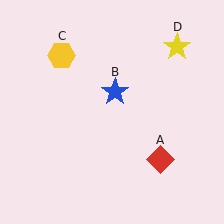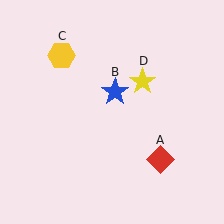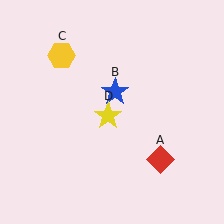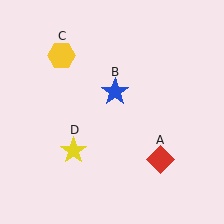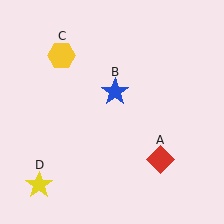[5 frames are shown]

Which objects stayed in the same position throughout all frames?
Red diamond (object A) and blue star (object B) and yellow hexagon (object C) remained stationary.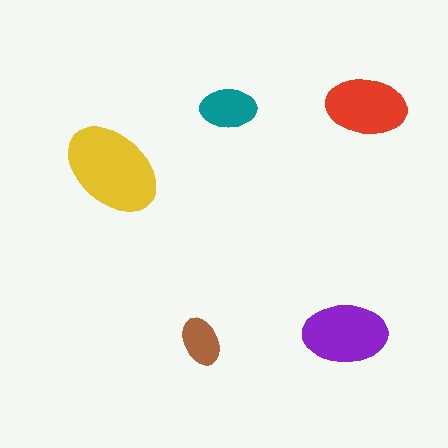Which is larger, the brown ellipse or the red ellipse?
The red one.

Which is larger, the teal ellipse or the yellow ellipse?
The yellow one.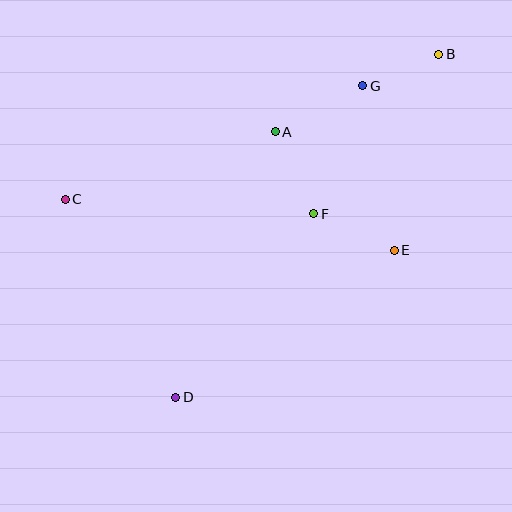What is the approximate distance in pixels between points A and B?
The distance between A and B is approximately 181 pixels.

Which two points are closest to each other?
Points B and G are closest to each other.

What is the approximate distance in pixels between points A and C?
The distance between A and C is approximately 221 pixels.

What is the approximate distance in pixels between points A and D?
The distance between A and D is approximately 284 pixels.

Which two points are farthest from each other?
Points B and D are farthest from each other.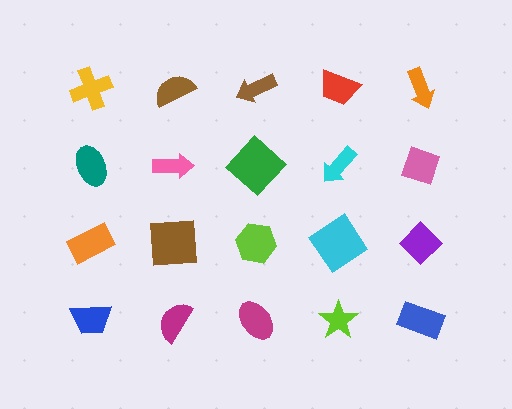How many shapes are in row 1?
5 shapes.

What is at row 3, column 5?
A purple diamond.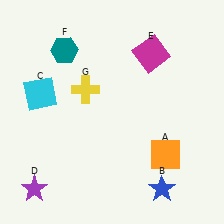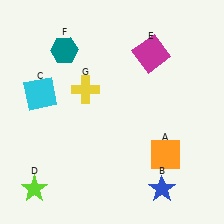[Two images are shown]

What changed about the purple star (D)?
In Image 1, D is purple. In Image 2, it changed to lime.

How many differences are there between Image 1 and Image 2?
There is 1 difference between the two images.